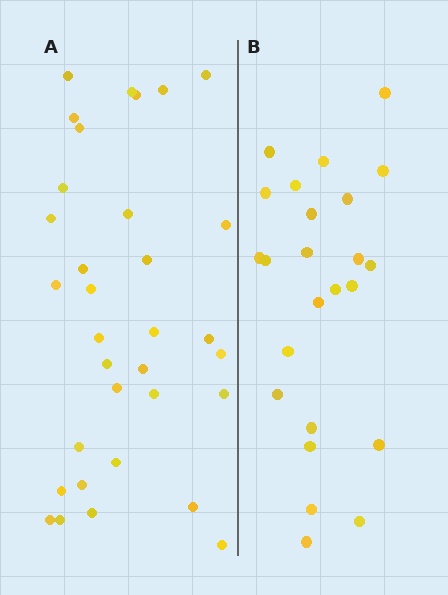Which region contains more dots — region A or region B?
Region A (the left region) has more dots.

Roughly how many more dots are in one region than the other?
Region A has roughly 8 or so more dots than region B.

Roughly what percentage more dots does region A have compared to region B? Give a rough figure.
About 40% more.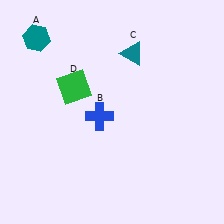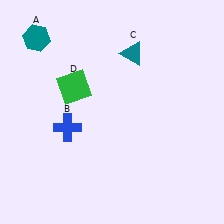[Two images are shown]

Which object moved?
The blue cross (B) moved left.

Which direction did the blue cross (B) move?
The blue cross (B) moved left.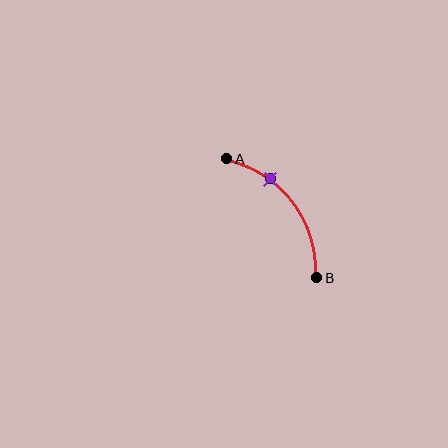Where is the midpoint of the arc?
The arc midpoint is the point on the curve farthest from the straight line joining A and B. It sits above and to the right of that line.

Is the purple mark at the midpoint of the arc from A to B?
No. The purple mark lies on the arc but is closer to endpoint A. The arc midpoint would be at the point on the curve equidistant along the arc from both A and B.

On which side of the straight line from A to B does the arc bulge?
The arc bulges above and to the right of the straight line connecting A and B.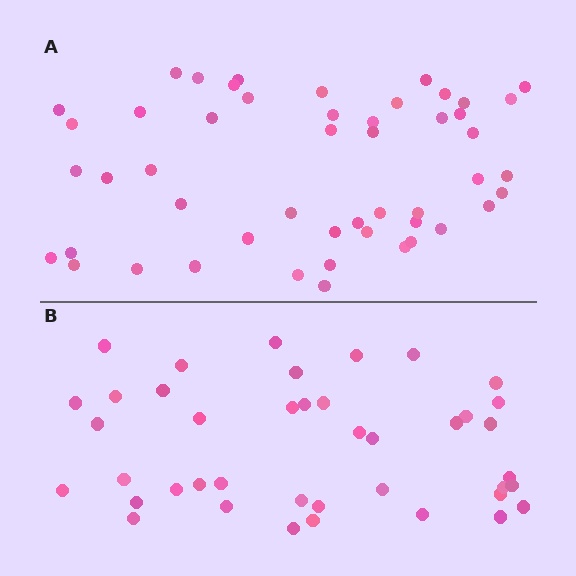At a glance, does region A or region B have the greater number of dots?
Region A (the top region) has more dots.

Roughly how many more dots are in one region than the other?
Region A has roughly 8 or so more dots than region B.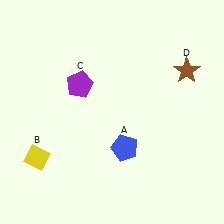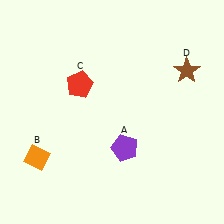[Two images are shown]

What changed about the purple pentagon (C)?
In Image 1, C is purple. In Image 2, it changed to red.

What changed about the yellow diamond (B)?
In Image 1, B is yellow. In Image 2, it changed to orange.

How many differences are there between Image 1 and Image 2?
There are 3 differences between the two images.